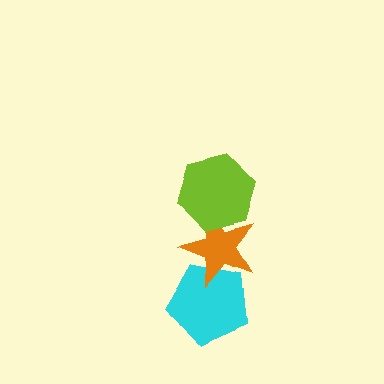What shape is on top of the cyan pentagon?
The orange star is on top of the cyan pentagon.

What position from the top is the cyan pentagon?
The cyan pentagon is 3rd from the top.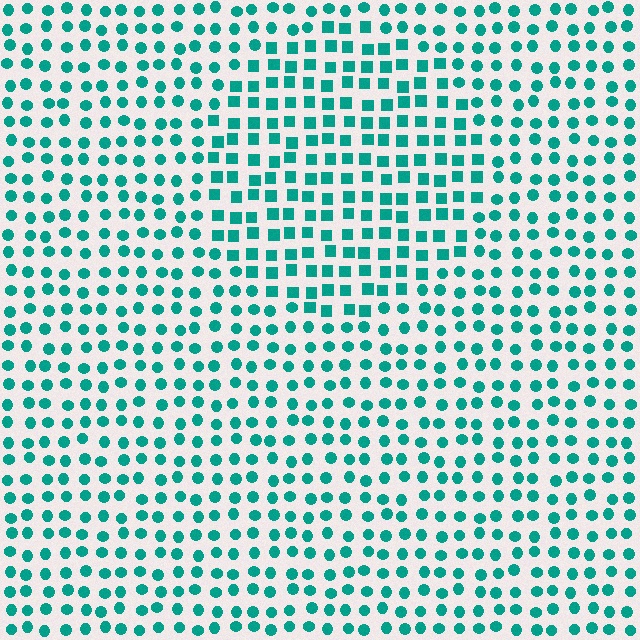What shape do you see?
I see a circle.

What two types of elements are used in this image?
The image uses squares inside the circle region and circles outside it.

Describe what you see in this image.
The image is filled with small teal elements arranged in a uniform grid. A circle-shaped region contains squares, while the surrounding area contains circles. The boundary is defined purely by the change in element shape.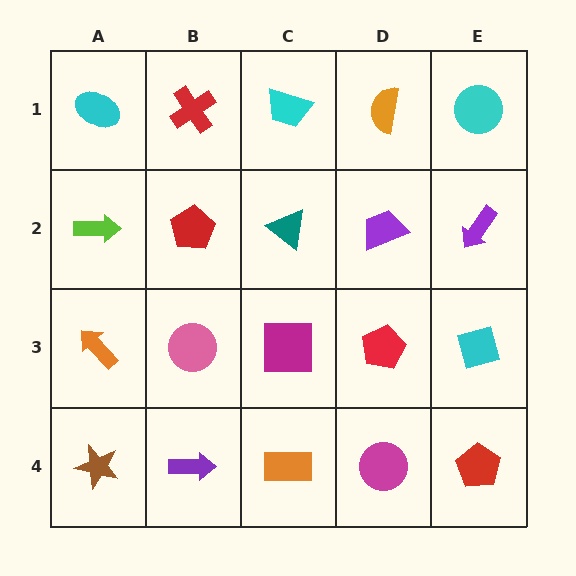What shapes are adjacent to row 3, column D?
A purple trapezoid (row 2, column D), a magenta circle (row 4, column D), a magenta square (row 3, column C), a cyan diamond (row 3, column E).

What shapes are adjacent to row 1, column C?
A teal triangle (row 2, column C), a red cross (row 1, column B), an orange semicircle (row 1, column D).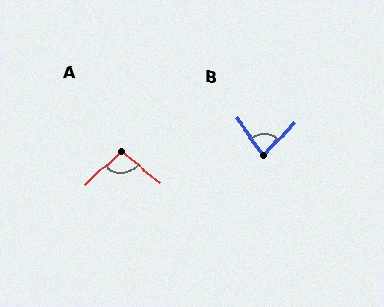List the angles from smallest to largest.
B (78°), A (98°).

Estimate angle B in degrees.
Approximately 78 degrees.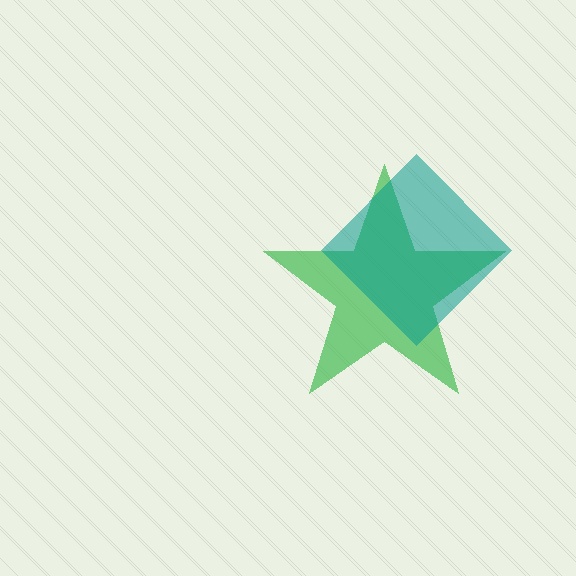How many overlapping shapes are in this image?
There are 2 overlapping shapes in the image.